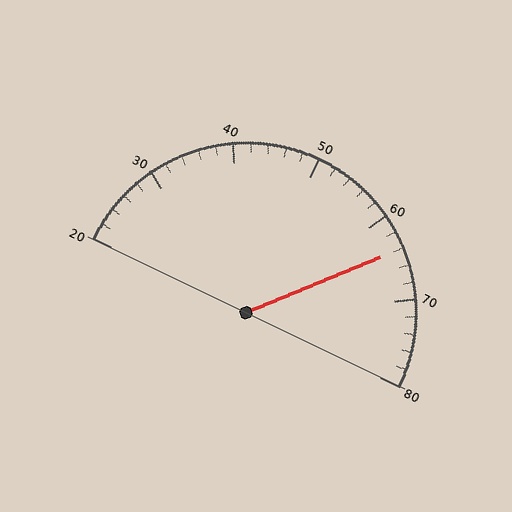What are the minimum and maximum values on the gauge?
The gauge ranges from 20 to 80.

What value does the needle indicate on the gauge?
The needle indicates approximately 64.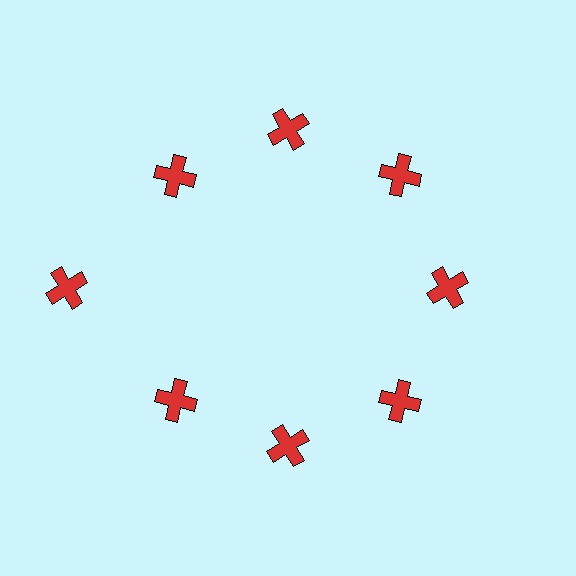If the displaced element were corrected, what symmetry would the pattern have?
It would have 8-fold rotational symmetry — the pattern would map onto itself every 45 degrees.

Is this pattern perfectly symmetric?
No. The 8 red crosses are arranged in a ring, but one element near the 9 o'clock position is pushed outward from the center, breaking the 8-fold rotational symmetry.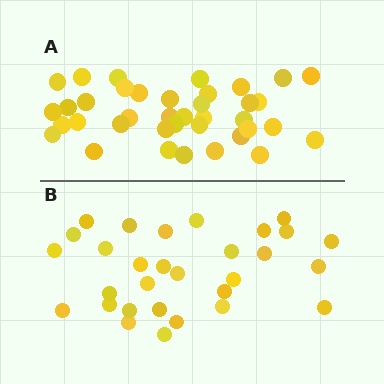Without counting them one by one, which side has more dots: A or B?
Region A (the top region) has more dots.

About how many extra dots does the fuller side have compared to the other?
Region A has roughly 8 or so more dots than region B.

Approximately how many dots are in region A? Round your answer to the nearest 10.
About 40 dots. (The exact count is 38, which rounds to 40.)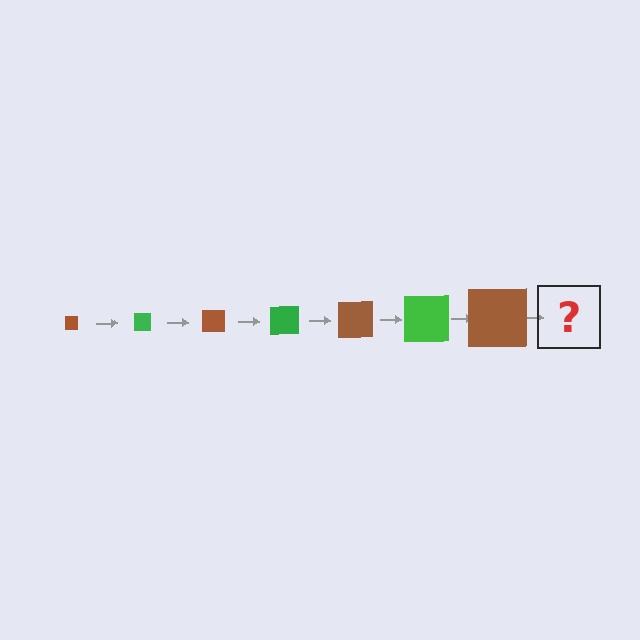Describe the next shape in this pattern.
It should be a green square, larger than the previous one.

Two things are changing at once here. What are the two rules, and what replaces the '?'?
The two rules are that the square grows larger each step and the color cycles through brown and green. The '?' should be a green square, larger than the previous one.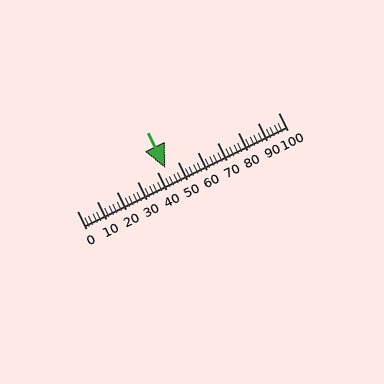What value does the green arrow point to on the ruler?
The green arrow points to approximately 44.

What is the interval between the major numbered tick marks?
The major tick marks are spaced 10 units apart.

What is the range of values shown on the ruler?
The ruler shows values from 0 to 100.